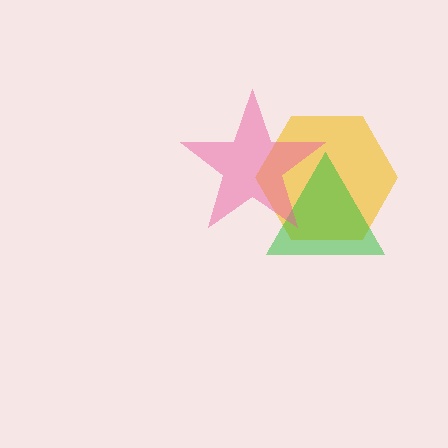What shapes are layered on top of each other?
The layered shapes are: a yellow hexagon, a green triangle, a pink star.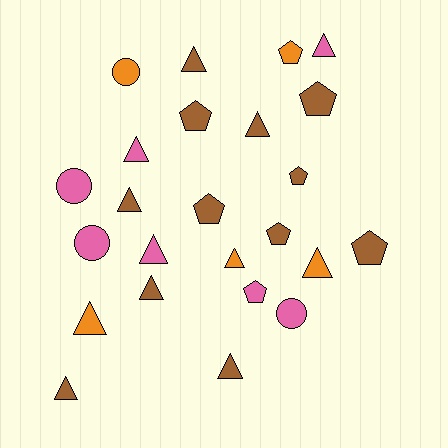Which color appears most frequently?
Brown, with 12 objects.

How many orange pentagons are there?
There is 1 orange pentagon.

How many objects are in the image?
There are 24 objects.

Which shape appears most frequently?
Triangle, with 12 objects.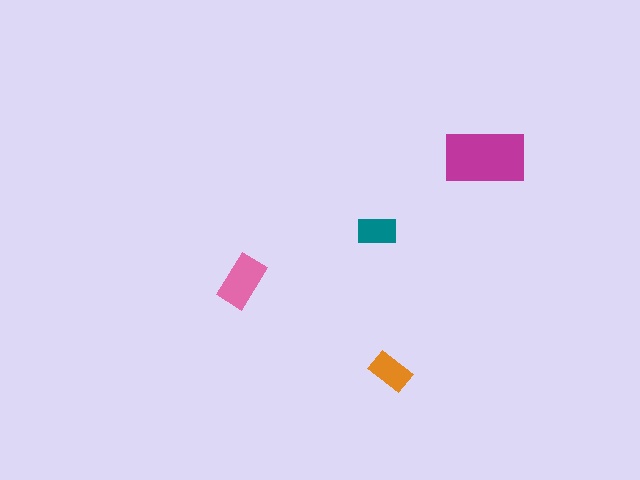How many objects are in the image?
There are 4 objects in the image.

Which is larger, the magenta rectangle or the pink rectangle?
The magenta one.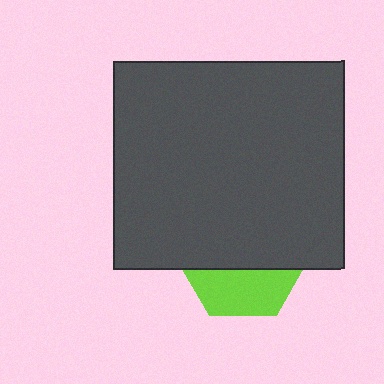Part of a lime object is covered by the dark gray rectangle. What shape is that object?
It is a hexagon.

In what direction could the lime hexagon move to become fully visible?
The lime hexagon could move down. That would shift it out from behind the dark gray rectangle entirely.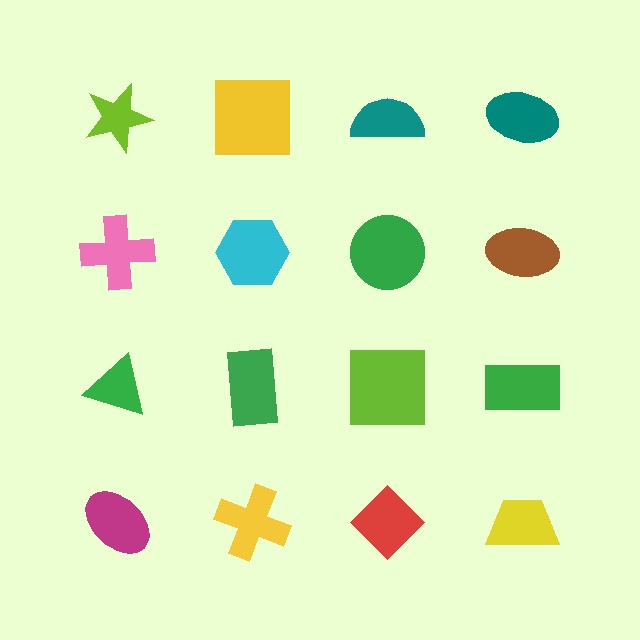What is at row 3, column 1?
A green triangle.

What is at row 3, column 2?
A green rectangle.